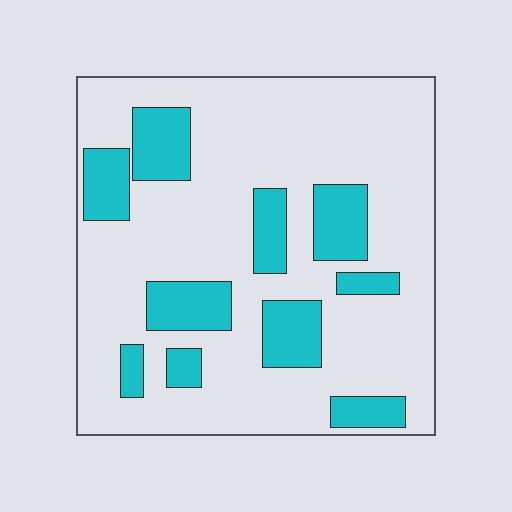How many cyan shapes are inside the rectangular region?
10.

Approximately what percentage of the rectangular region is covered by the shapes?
Approximately 25%.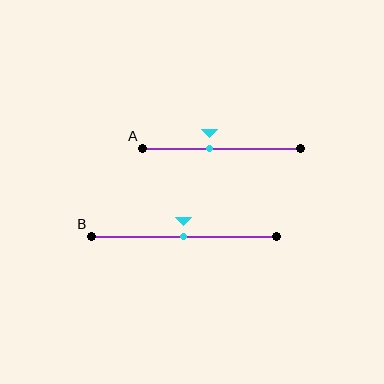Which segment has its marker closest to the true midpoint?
Segment B has its marker closest to the true midpoint.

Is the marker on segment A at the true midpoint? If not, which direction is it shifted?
No, the marker on segment A is shifted to the left by about 8% of the segment length.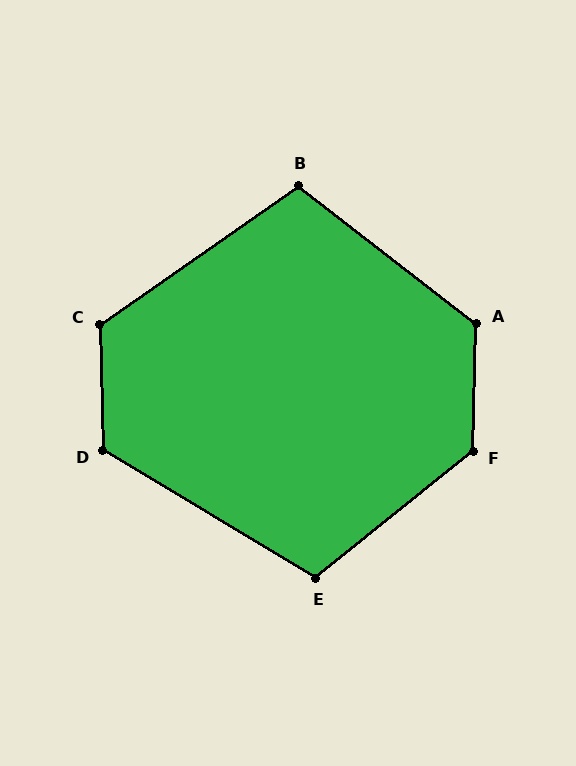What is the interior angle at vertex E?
Approximately 110 degrees (obtuse).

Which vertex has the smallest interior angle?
B, at approximately 107 degrees.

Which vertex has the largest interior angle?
F, at approximately 130 degrees.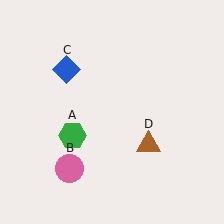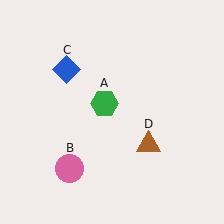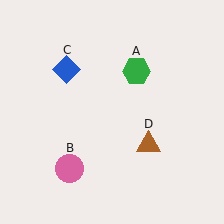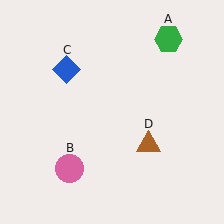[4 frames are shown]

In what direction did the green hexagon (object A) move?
The green hexagon (object A) moved up and to the right.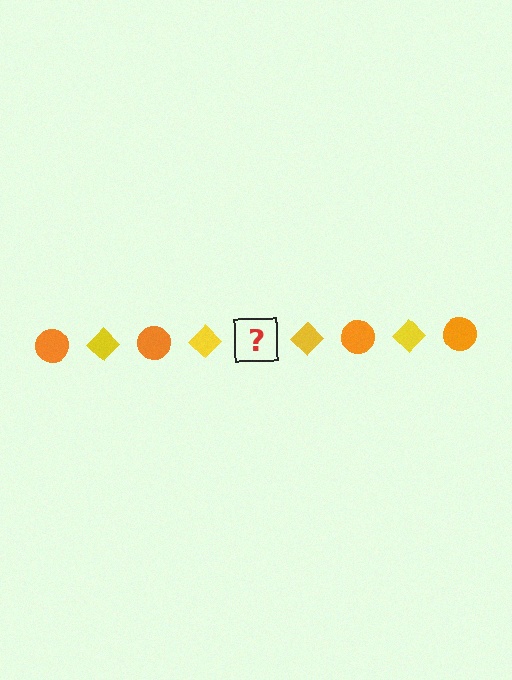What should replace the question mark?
The question mark should be replaced with an orange circle.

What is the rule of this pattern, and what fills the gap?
The rule is that the pattern alternates between orange circle and yellow diamond. The gap should be filled with an orange circle.